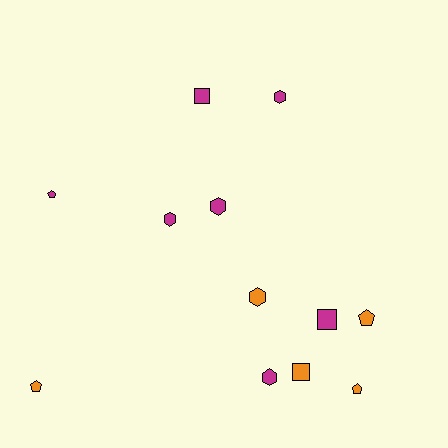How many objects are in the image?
There are 12 objects.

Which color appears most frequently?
Magenta, with 7 objects.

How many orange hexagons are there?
There is 1 orange hexagon.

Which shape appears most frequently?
Hexagon, with 5 objects.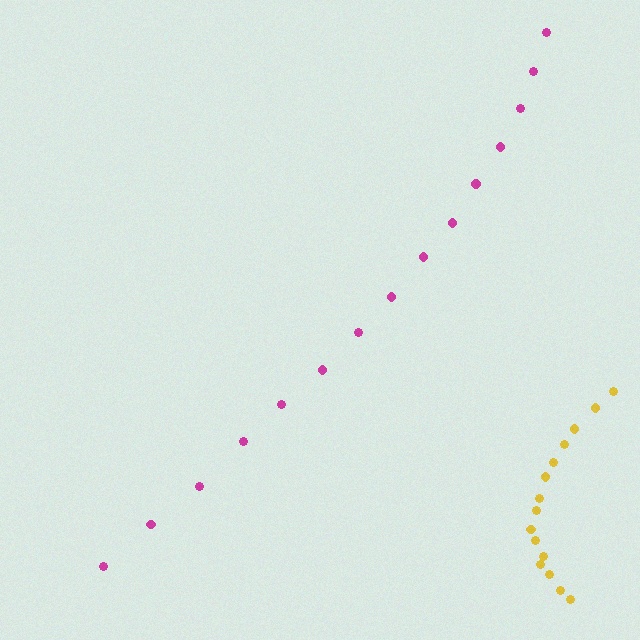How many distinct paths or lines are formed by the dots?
There are 2 distinct paths.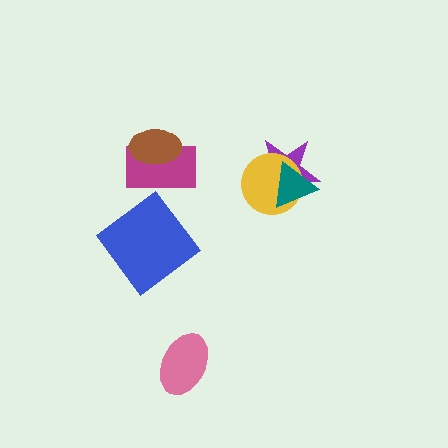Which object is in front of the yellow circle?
The teal triangle is in front of the yellow circle.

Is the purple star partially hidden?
Yes, it is partially covered by another shape.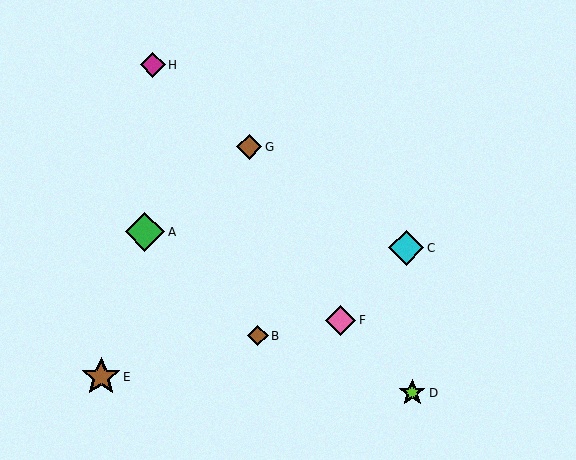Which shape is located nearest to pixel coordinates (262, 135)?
The brown diamond (labeled G) at (249, 147) is nearest to that location.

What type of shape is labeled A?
Shape A is a green diamond.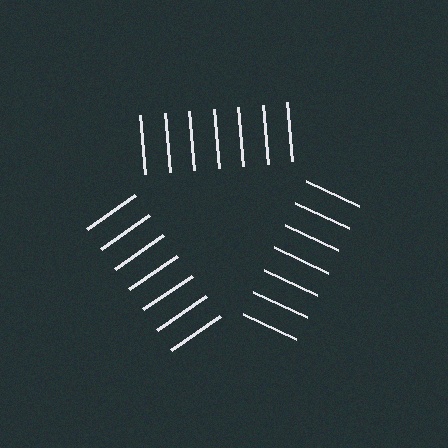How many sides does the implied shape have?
3 sides — the line-ends trace a triangle.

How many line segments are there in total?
21 — 7 along each of the 3 edges.